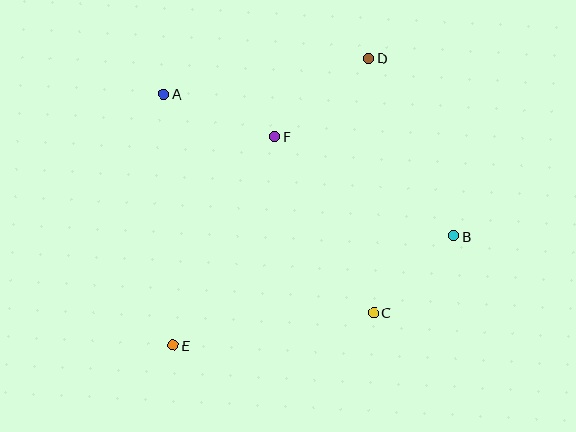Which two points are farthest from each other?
Points D and E are farthest from each other.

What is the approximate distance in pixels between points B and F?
The distance between B and F is approximately 205 pixels.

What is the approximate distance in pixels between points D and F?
The distance between D and F is approximately 123 pixels.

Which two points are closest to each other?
Points B and C are closest to each other.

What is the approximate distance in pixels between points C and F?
The distance between C and F is approximately 202 pixels.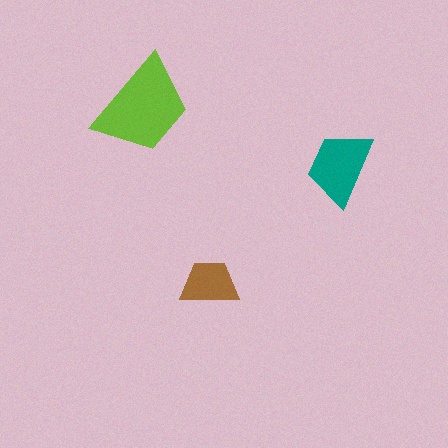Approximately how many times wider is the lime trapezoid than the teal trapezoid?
About 1.5 times wider.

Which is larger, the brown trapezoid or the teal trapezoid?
The teal one.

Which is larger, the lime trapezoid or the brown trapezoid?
The lime one.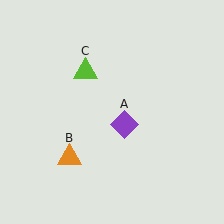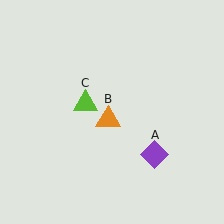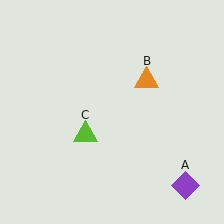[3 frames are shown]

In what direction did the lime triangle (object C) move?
The lime triangle (object C) moved down.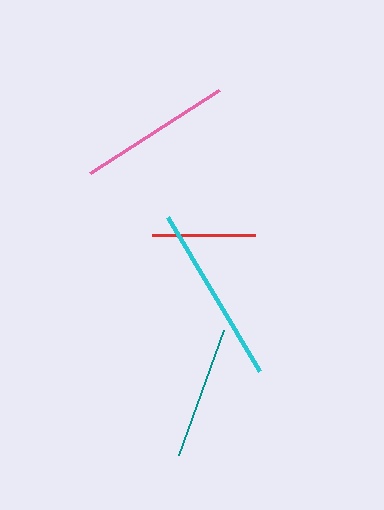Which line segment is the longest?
The cyan line is the longest at approximately 179 pixels.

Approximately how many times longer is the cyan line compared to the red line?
The cyan line is approximately 1.7 times the length of the red line.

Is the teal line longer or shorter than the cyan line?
The cyan line is longer than the teal line.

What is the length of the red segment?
The red segment is approximately 103 pixels long.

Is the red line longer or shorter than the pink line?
The pink line is longer than the red line.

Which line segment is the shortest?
The red line is the shortest at approximately 103 pixels.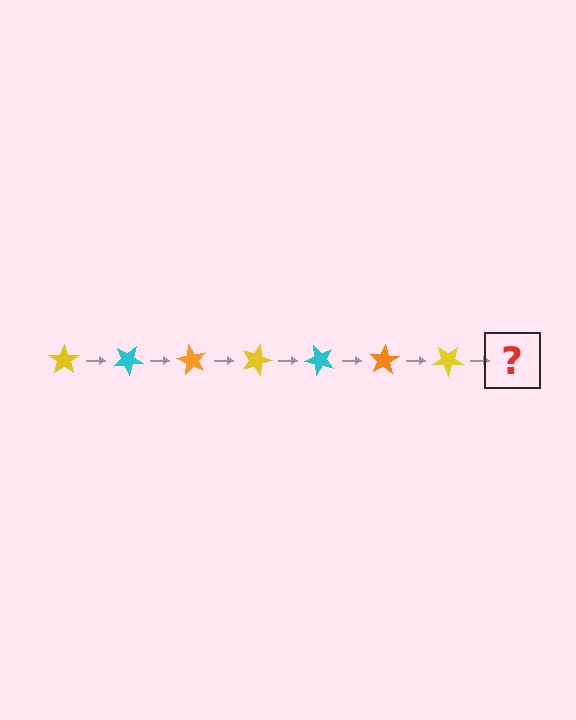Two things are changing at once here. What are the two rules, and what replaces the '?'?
The two rules are that it rotates 30 degrees each step and the color cycles through yellow, cyan, and orange. The '?' should be a cyan star, rotated 210 degrees from the start.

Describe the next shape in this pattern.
It should be a cyan star, rotated 210 degrees from the start.